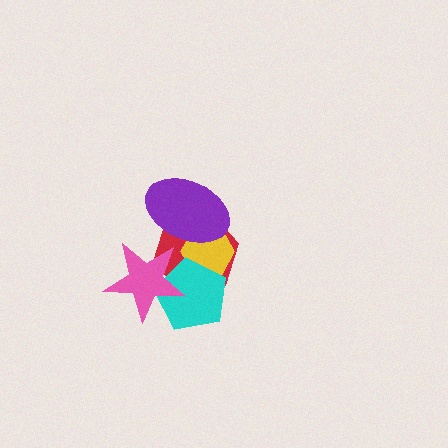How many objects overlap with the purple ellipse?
2 objects overlap with the purple ellipse.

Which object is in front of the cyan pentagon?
The pink star is in front of the cyan pentagon.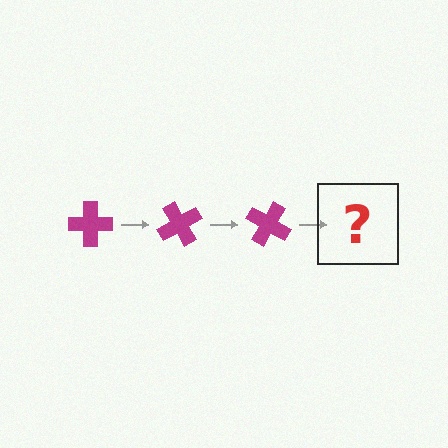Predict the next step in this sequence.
The next step is a magenta cross rotated 180 degrees.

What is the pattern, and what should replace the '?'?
The pattern is that the cross rotates 60 degrees each step. The '?' should be a magenta cross rotated 180 degrees.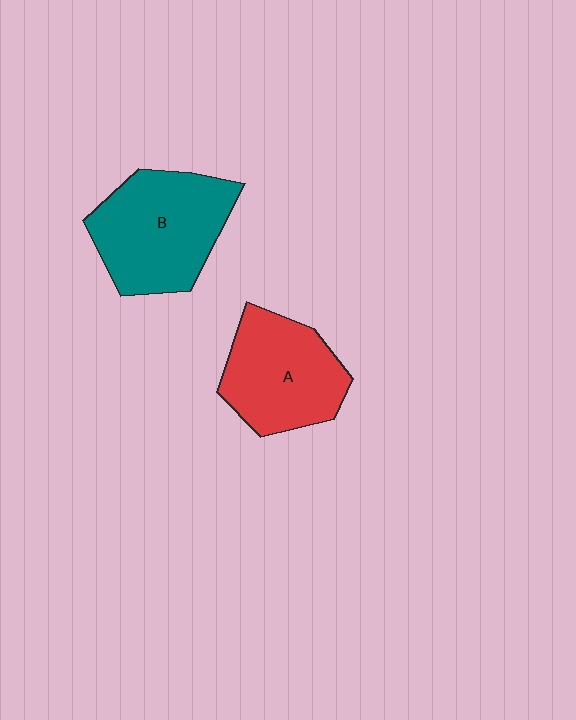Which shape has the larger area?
Shape B (teal).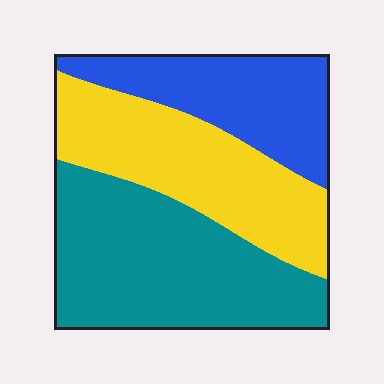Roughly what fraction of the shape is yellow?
Yellow takes up between a sixth and a third of the shape.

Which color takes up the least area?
Blue, at roughly 25%.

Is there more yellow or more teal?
Teal.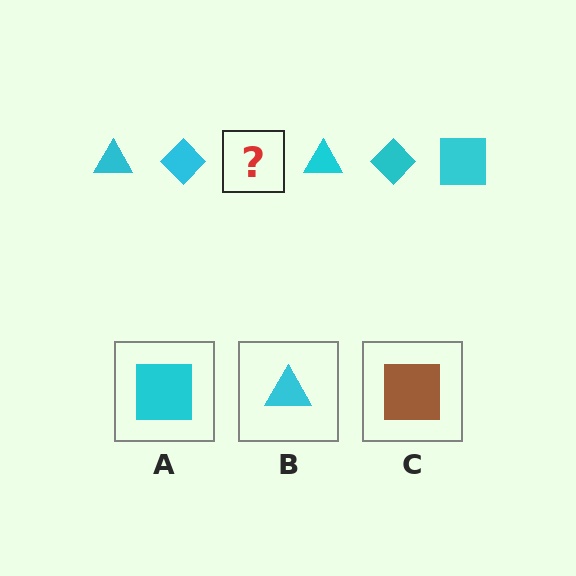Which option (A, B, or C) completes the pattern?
A.